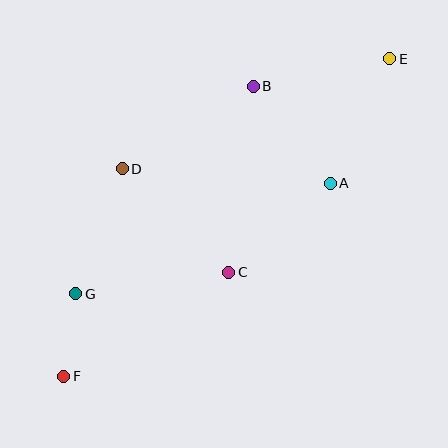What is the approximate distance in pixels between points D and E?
The distance between D and E is approximately 289 pixels.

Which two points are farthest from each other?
Points E and F are farthest from each other.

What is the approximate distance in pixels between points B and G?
The distance between B and G is approximately 273 pixels.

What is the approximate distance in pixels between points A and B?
The distance between A and B is approximately 124 pixels.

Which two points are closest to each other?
Points F and G are closest to each other.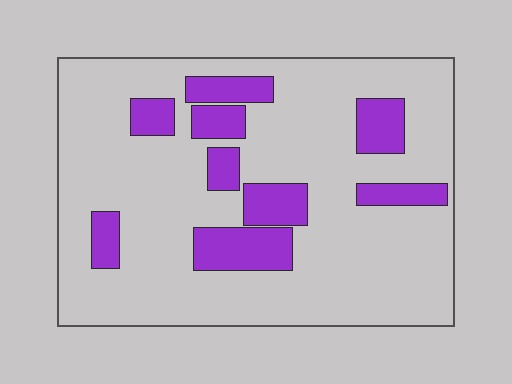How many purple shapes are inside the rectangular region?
9.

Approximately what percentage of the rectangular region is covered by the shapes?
Approximately 20%.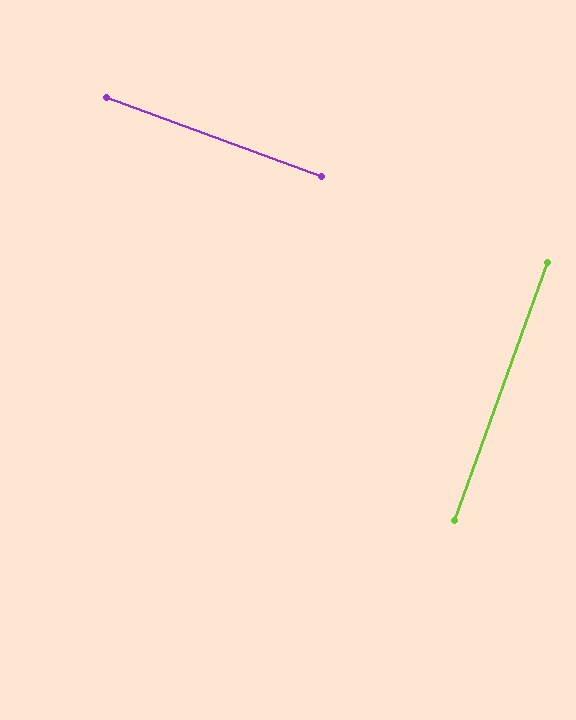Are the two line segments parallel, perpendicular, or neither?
Perpendicular — they meet at approximately 89°.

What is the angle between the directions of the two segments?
Approximately 89 degrees.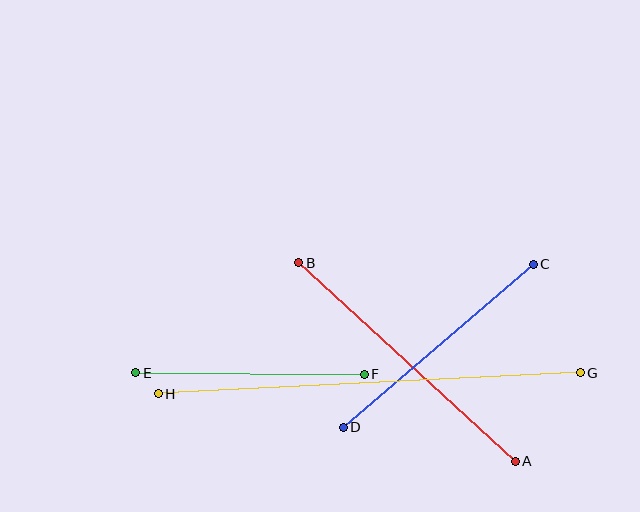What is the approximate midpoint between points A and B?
The midpoint is at approximately (407, 362) pixels.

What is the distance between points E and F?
The distance is approximately 229 pixels.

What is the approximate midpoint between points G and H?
The midpoint is at approximately (369, 383) pixels.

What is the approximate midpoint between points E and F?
The midpoint is at approximately (250, 373) pixels.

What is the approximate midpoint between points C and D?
The midpoint is at approximately (438, 346) pixels.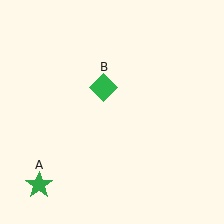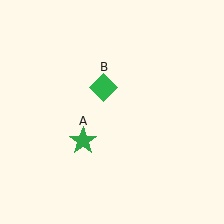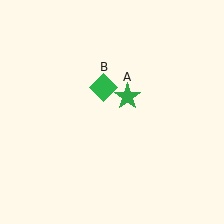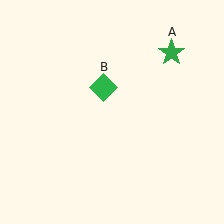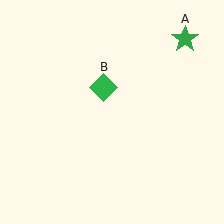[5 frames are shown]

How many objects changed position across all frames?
1 object changed position: green star (object A).